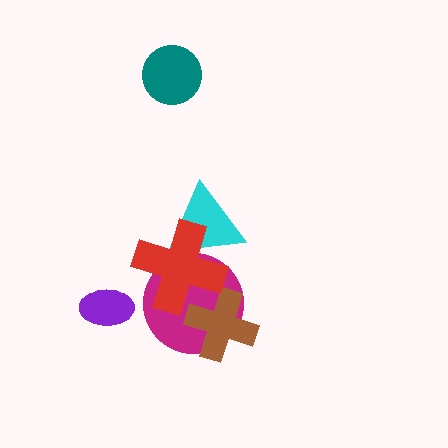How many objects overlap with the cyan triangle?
2 objects overlap with the cyan triangle.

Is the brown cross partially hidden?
Yes, it is partially covered by another shape.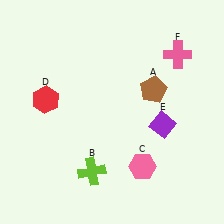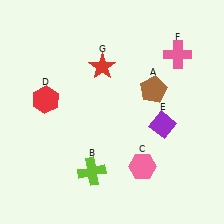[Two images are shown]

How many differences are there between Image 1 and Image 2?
There is 1 difference between the two images.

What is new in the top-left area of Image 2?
A red star (G) was added in the top-left area of Image 2.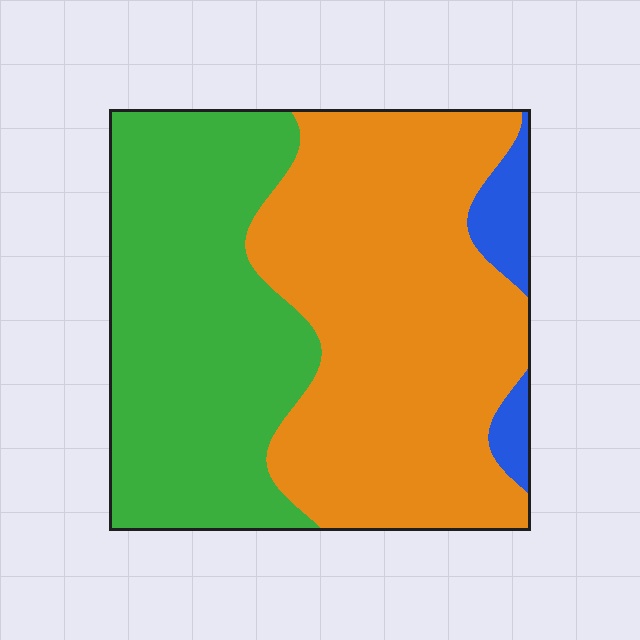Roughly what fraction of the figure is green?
Green covers around 40% of the figure.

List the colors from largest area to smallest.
From largest to smallest: orange, green, blue.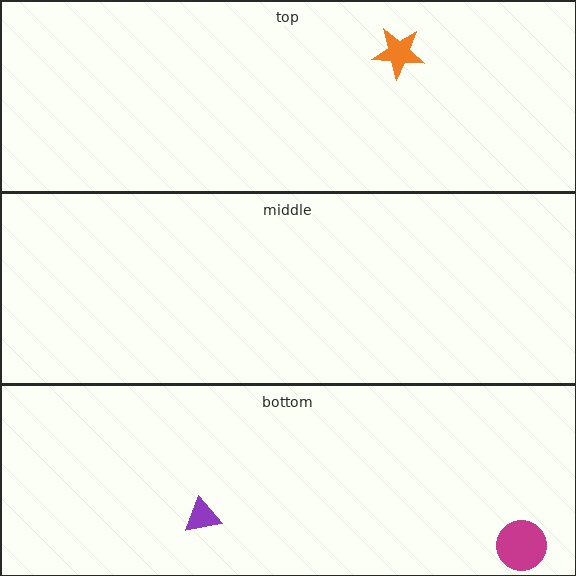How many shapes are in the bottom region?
2.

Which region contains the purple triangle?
The bottom region.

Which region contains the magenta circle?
The bottom region.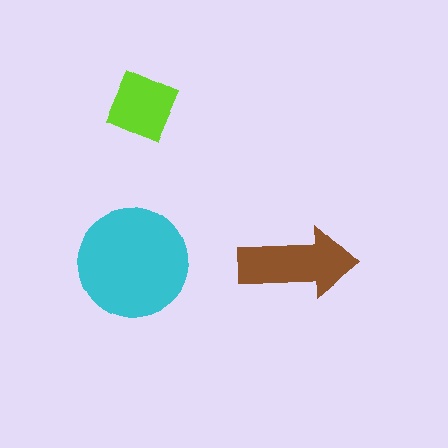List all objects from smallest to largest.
The lime diamond, the brown arrow, the cyan circle.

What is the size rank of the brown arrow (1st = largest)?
2nd.